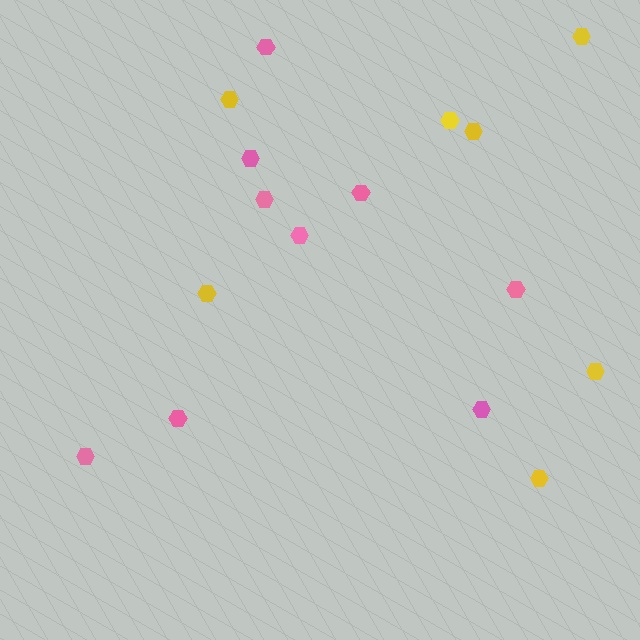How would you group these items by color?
There are 2 groups: one group of pink hexagons (9) and one group of yellow hexagons (7).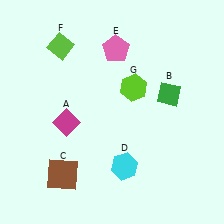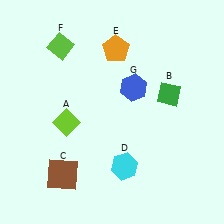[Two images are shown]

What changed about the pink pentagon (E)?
In Image 1, E is pink. In Image 2, it changed to orange.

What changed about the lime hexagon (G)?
In Image 1, G is lime. In Image 2, it changed to blue.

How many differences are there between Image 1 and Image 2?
There are 3 differences between the two images.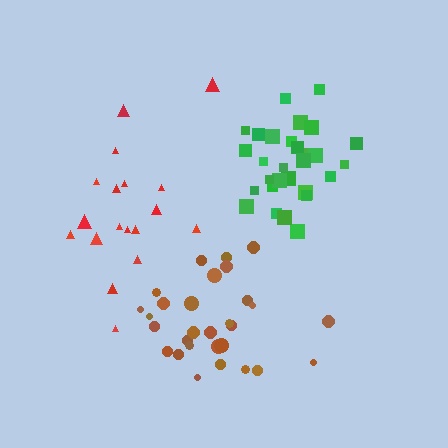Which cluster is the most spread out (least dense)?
Red.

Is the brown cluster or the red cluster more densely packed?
Brown.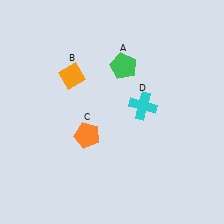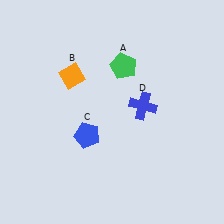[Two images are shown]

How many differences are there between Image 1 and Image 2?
There are 2 differences between the two images.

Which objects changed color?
C changed from orange to blue. D changed from cyan to blue.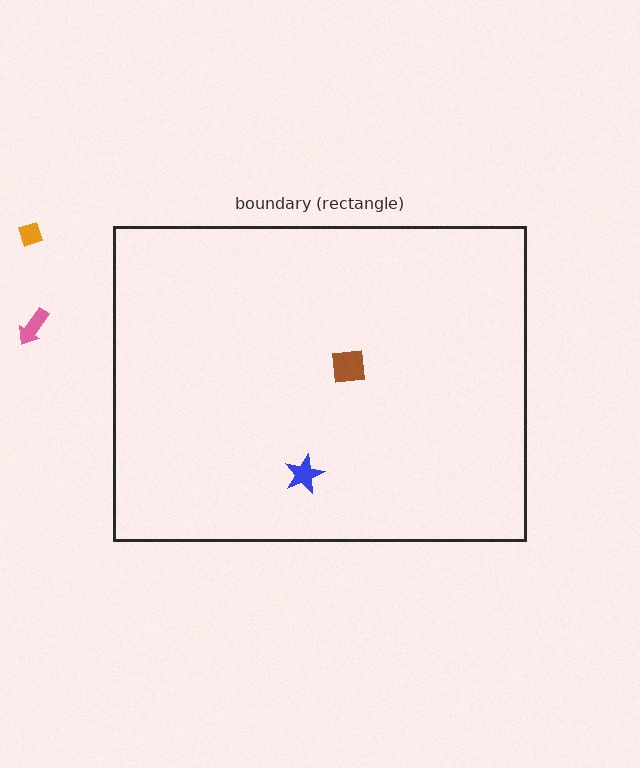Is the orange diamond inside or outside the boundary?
Outside.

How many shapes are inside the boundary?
2 inside, 2 outside.